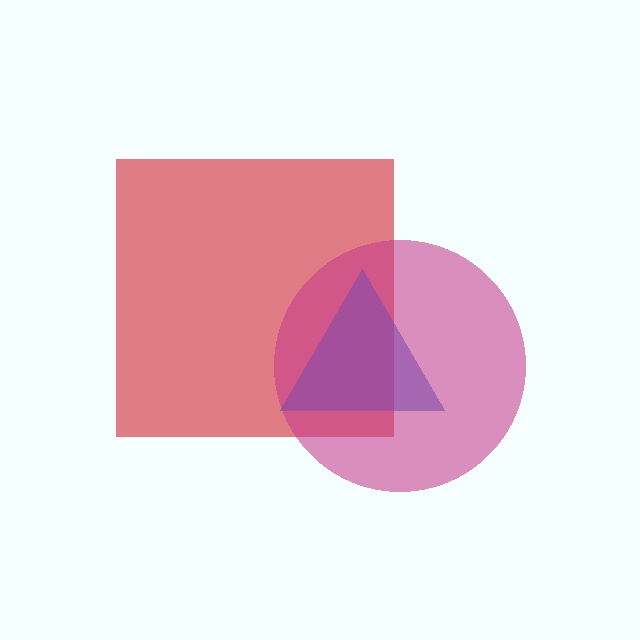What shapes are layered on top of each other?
The layered shapes are: a red square, a blue triangle, a magenta circle.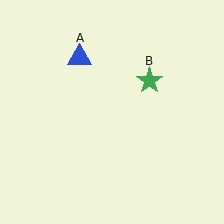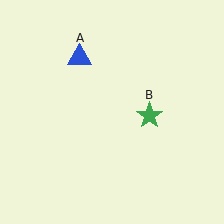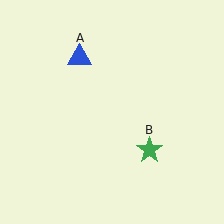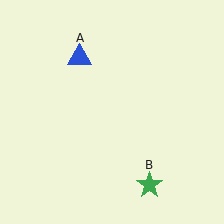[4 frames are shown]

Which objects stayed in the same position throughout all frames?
Blue triangle (object A) remained stationary.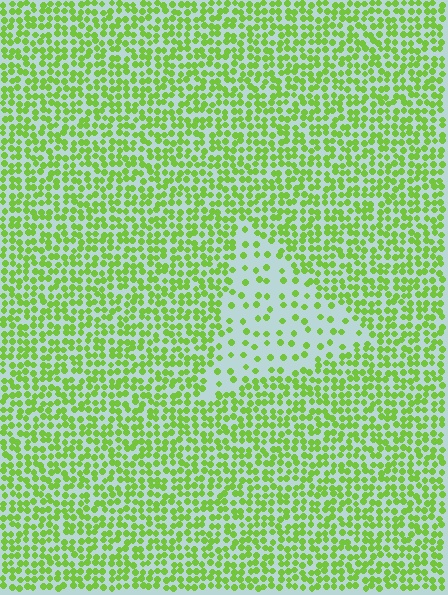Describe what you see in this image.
The image contains small lime elements arranged at two different densities. A triangle-shaped region is visible where the elements are less densely packed than the surrounding area.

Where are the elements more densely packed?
The elements are more densely packed outside the triangle boundary.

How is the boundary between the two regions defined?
The boundary is defined by a change in element density (approximately 2.7x ratio). All elements are the same color, size, and shape.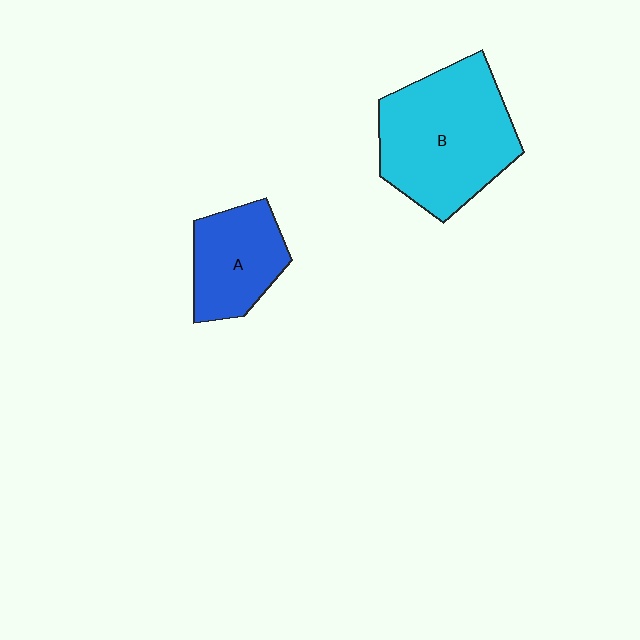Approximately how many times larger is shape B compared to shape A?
Approximately 1.8 times.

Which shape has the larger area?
Shape B (cyan).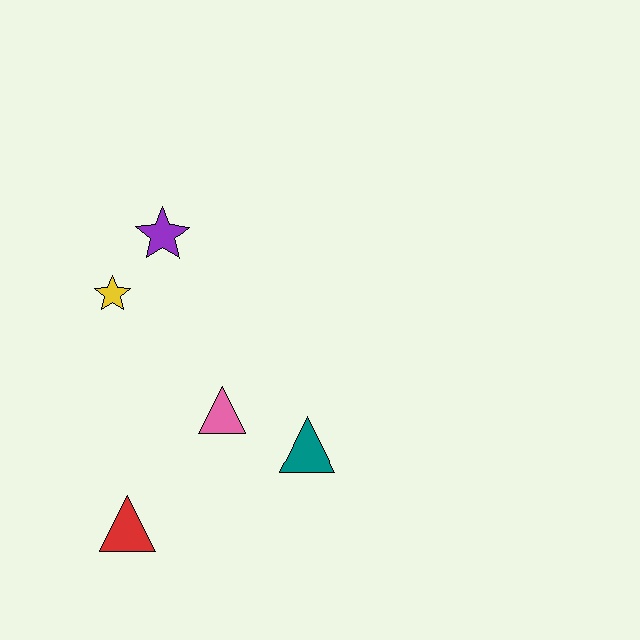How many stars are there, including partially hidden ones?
There are 2 stars.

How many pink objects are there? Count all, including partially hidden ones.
There is 1 pink object.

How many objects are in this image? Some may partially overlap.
There are 5 objects.